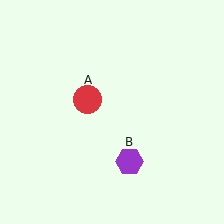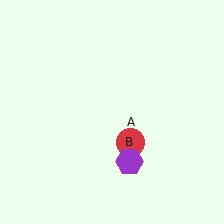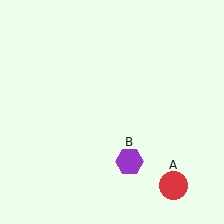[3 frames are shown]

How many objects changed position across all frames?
1 object changed position: red circle (object A).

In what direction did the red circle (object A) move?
The red circle (object A) moved down and to the right.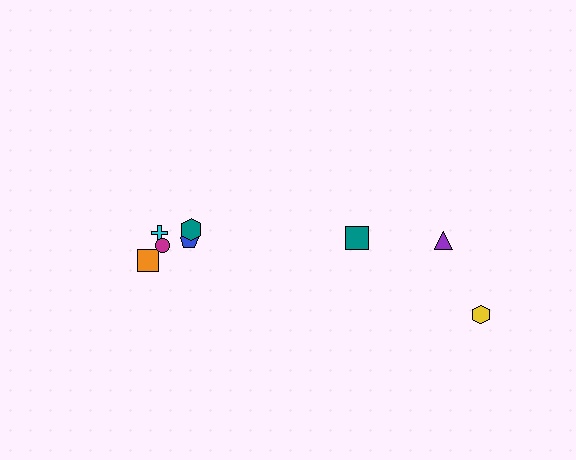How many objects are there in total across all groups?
There are 8 objects.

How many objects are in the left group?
There are 5 objects.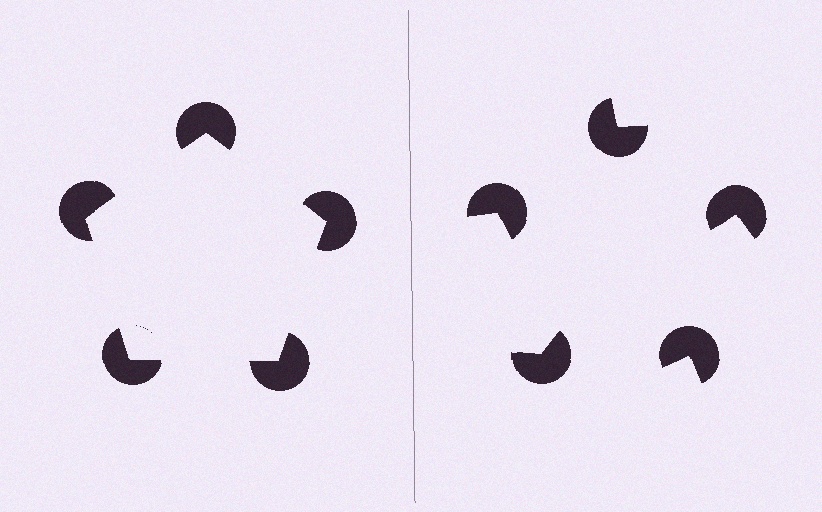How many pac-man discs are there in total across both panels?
10 — 5 on each side.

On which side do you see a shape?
An illusory pentagon appears on the left side. On the right side the wedge cuts are rotated, so no coherent shape forms.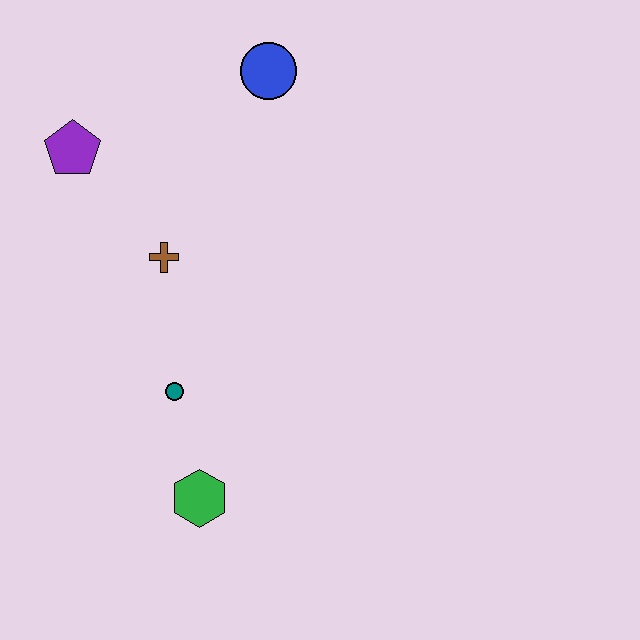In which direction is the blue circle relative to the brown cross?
The blue circle is above the brown cross.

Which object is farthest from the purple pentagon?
The green hexagon is farthest from the purple pentagon.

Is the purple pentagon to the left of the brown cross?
Yes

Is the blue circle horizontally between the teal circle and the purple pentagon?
No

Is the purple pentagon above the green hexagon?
Yes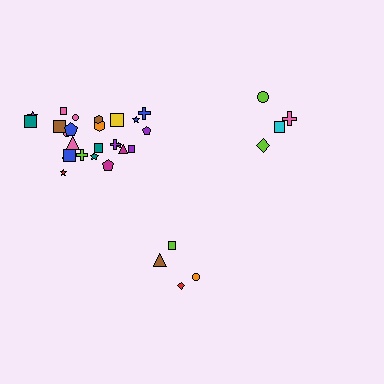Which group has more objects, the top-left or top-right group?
The top-left group.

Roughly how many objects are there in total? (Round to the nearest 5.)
Roughly 35 objects in total.